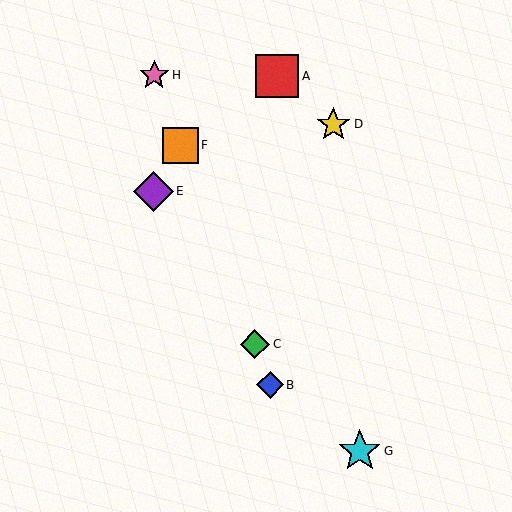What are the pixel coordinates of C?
Object C is at (255, 344).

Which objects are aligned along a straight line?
Objects B, C, F, H are aligned along a straight line.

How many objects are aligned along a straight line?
4 objects (B, C, F, H) are aligned along a straight line.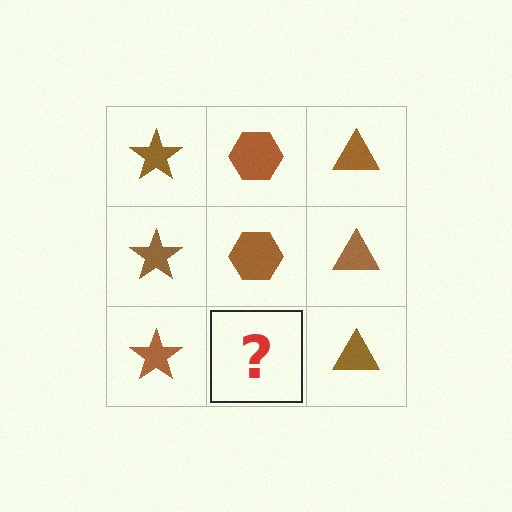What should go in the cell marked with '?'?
The missing cell should contain a brown hexagon.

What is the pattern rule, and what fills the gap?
The rule is that each column has a consistent shape. The gap should be filled with a brown hexagon.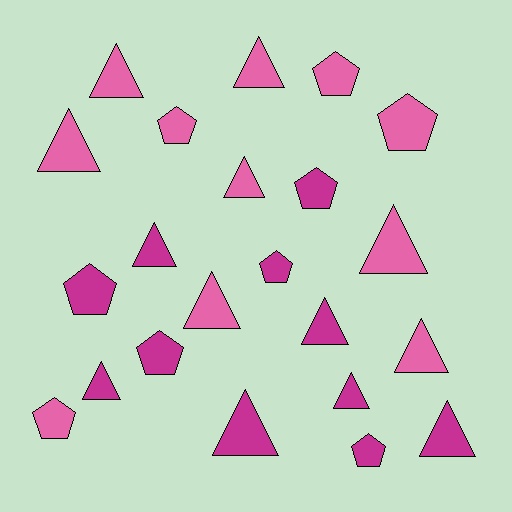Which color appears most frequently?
Magenta, with 11 objects.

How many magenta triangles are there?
There are 6 magenta triangles.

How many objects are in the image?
There are 22 objects.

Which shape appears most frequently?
Triangle, with 13 objects.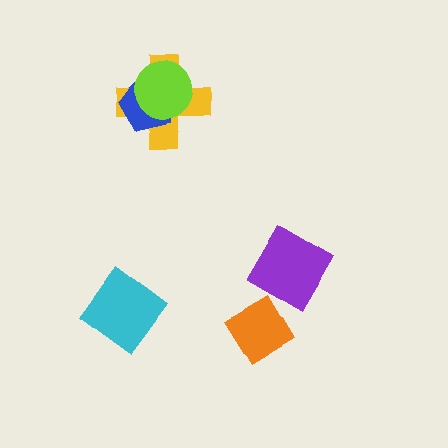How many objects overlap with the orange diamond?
0 objects overlap with the orange diamond.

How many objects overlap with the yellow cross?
2 objects overlap with the yellow cross.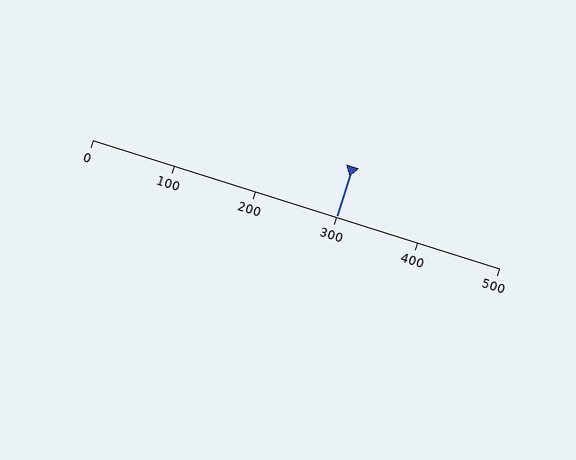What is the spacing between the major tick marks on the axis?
The major ticks are spaced 100 apart.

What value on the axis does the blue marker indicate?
The marker indicates approximately 300.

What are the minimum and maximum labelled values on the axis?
The axis runs from 0 to 500.